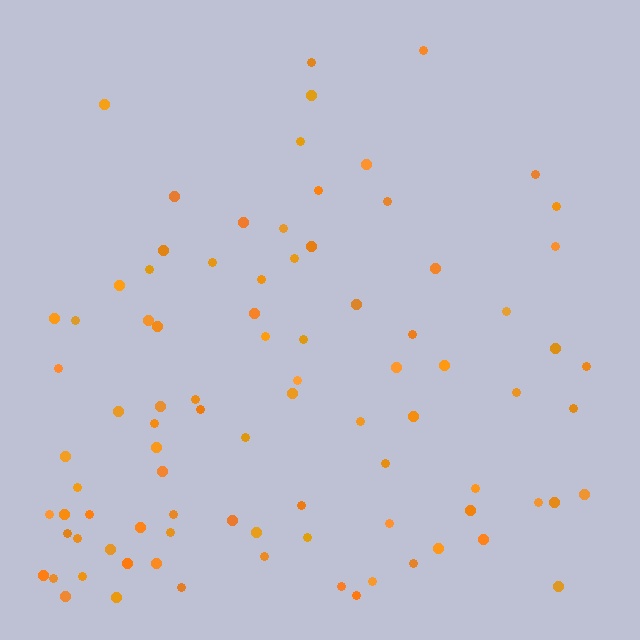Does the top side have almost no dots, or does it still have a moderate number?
Still a moderate number, just noticeably fewer than the bottom.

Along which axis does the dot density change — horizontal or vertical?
Vertical.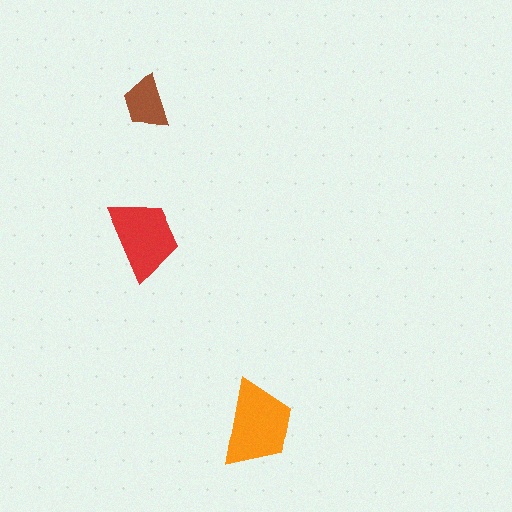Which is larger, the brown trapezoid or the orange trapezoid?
The orange one.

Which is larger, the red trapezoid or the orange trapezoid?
The orange one.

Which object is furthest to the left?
The brown trapezoid is leftmost.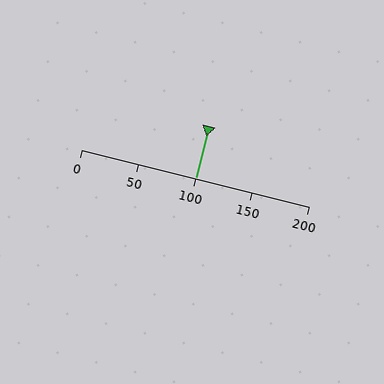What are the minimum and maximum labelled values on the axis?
The axis runs from 0 to 200.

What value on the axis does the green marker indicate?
The marker indicates approximately 100.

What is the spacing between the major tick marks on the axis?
The major ticks are spaced 50 apart.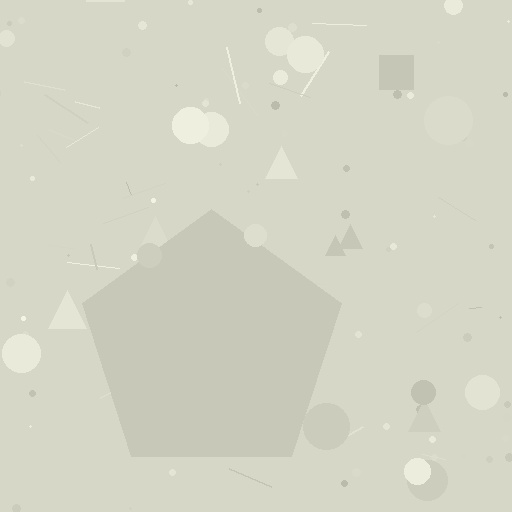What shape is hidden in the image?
A pentagon is hidden in the image.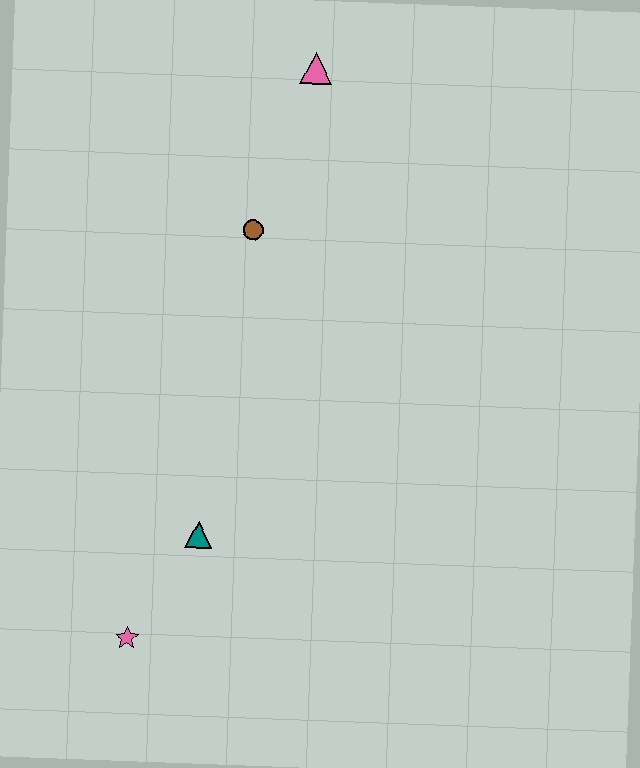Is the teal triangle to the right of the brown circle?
No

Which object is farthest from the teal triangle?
The pink triangle is farthest from the teal triangle.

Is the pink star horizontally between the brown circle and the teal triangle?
No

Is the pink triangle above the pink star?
Yes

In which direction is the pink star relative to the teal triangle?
The pink star is below the teal triangle.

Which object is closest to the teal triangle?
The pink star is closest to the teal triangle.